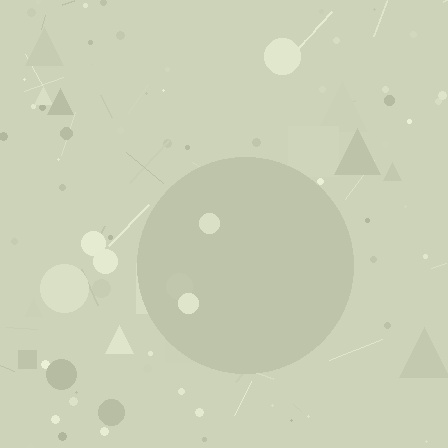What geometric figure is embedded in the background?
A circle is embedded in the background.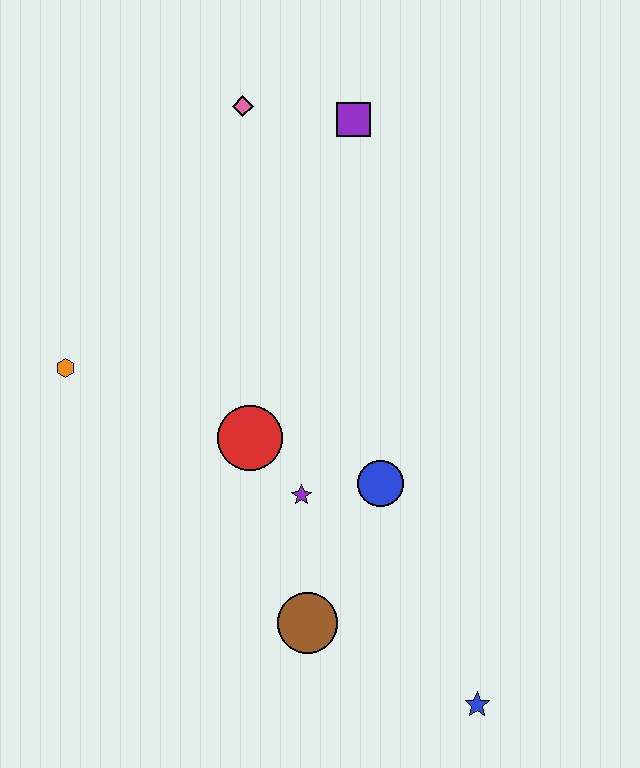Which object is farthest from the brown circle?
The pink diamond is farthest from the brown circle.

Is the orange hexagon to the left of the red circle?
Yes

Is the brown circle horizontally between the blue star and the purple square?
No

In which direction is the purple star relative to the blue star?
The purple star is above the blue star.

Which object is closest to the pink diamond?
The purple square is closest to the pink diamond.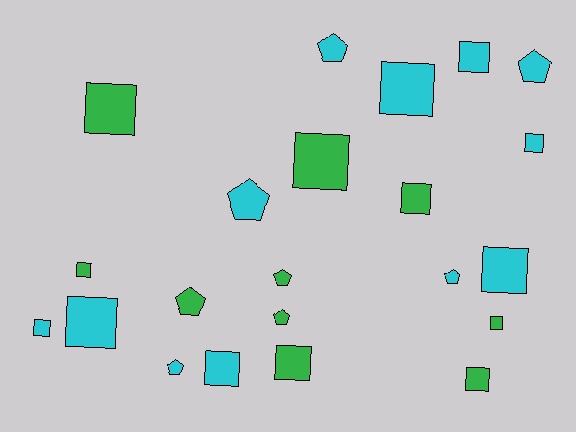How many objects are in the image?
There are 22 objects.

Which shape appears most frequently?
Square, with 14 objects.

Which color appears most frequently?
Cyan, with 12 objects.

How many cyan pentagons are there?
There are 5 cyan pentagons.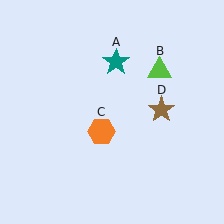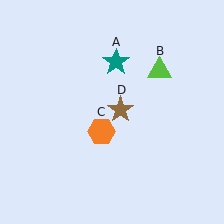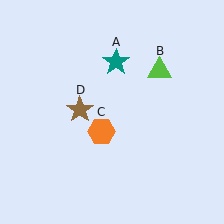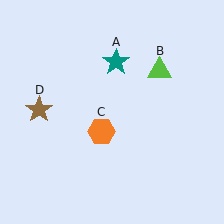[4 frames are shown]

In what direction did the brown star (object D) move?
The brown star (object D) moved left.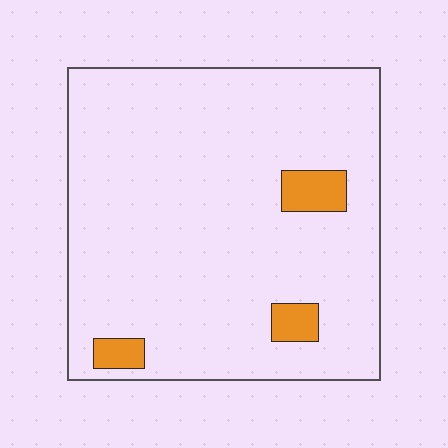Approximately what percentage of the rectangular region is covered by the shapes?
Approximately 5%.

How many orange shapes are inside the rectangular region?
3.